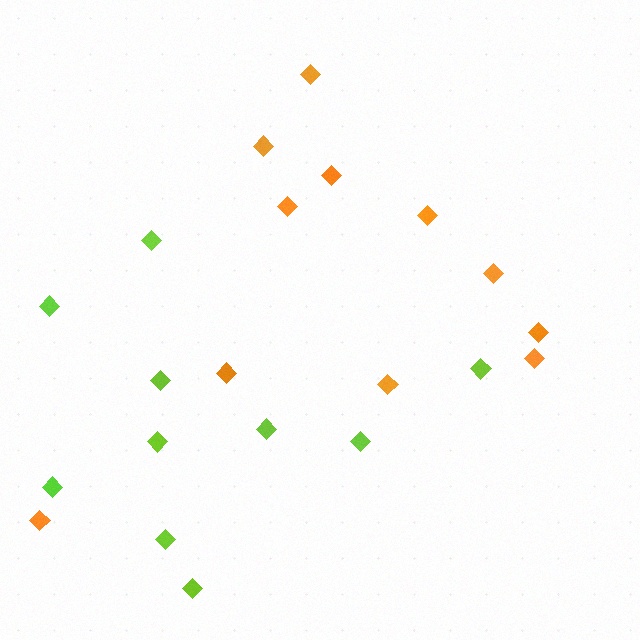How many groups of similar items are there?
There are 2 groups: one group of lime diamonds (10) and one group of orange diamonds (11).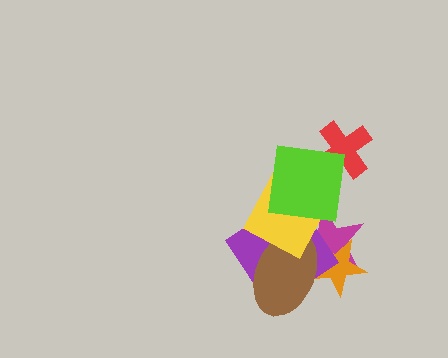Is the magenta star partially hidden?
Yes, it is partially covered by another shape.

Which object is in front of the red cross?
The lime square is in front of the red cross.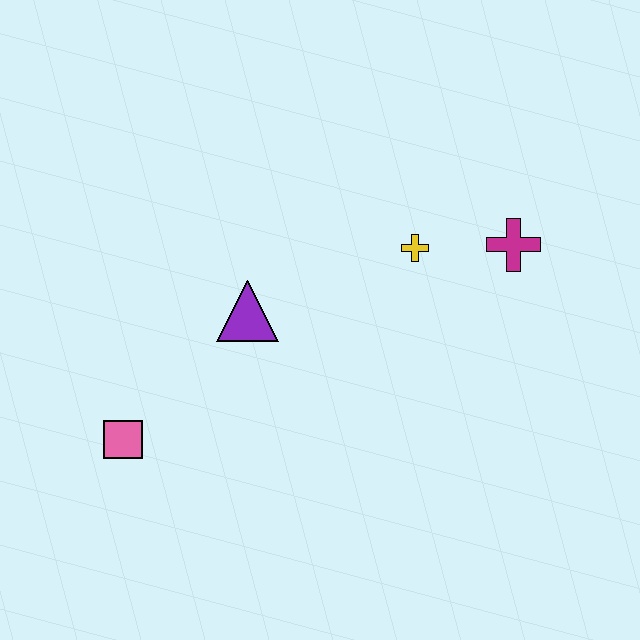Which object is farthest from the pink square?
The magenta cross is farthest from the pink square.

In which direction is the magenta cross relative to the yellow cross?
The magenta cross is to the right of the yellow cross.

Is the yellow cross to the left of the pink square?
No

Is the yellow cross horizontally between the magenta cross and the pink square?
Yes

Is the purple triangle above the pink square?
Yes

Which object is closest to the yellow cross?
The magenta cross is closest to the yellow cross.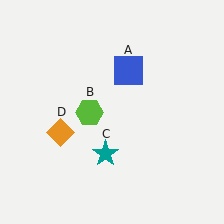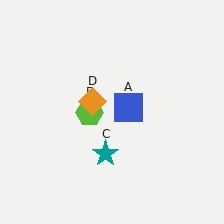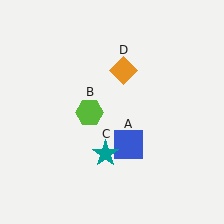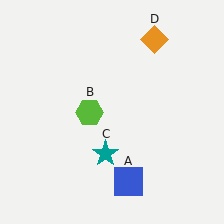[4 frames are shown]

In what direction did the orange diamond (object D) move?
The orange diamond (object D) moved up and to the right.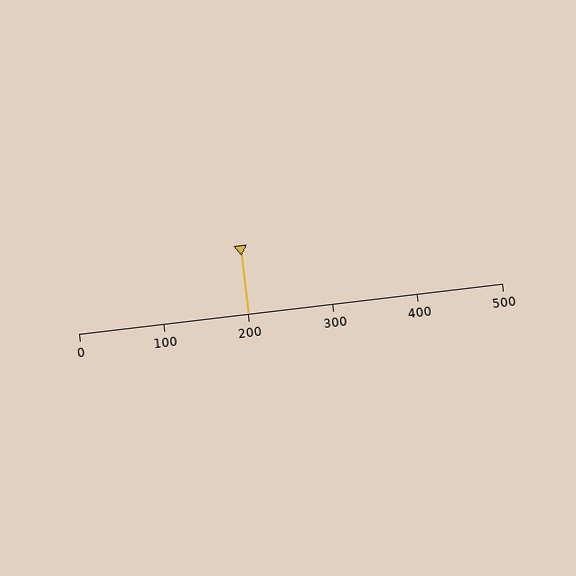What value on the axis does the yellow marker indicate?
The marker indicates approximately 200.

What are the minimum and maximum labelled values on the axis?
The axis runs from 0 to 500.